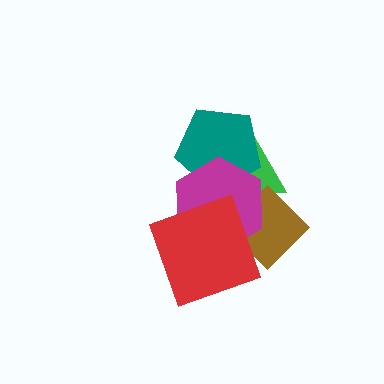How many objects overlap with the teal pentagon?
2 objects overlap with the teal pentagon.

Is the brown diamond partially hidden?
Yes, it is partially covered by another shape.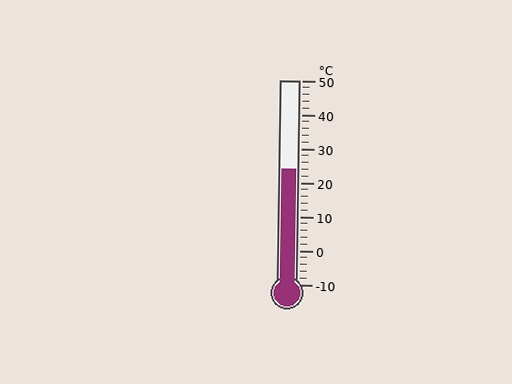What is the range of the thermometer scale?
The thermometer scale ranges from -10°C to 50°C.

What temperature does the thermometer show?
The thermometer shows approximately 24°C.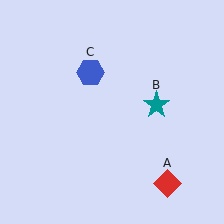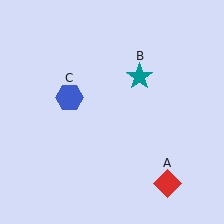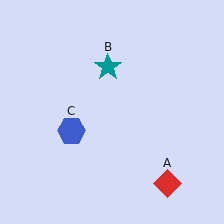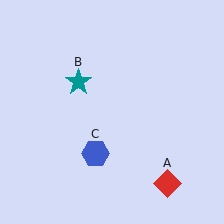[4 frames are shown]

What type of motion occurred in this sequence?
The teal star (object B), blue hexagon (object C) rotated counterclockwise around the center of the scene.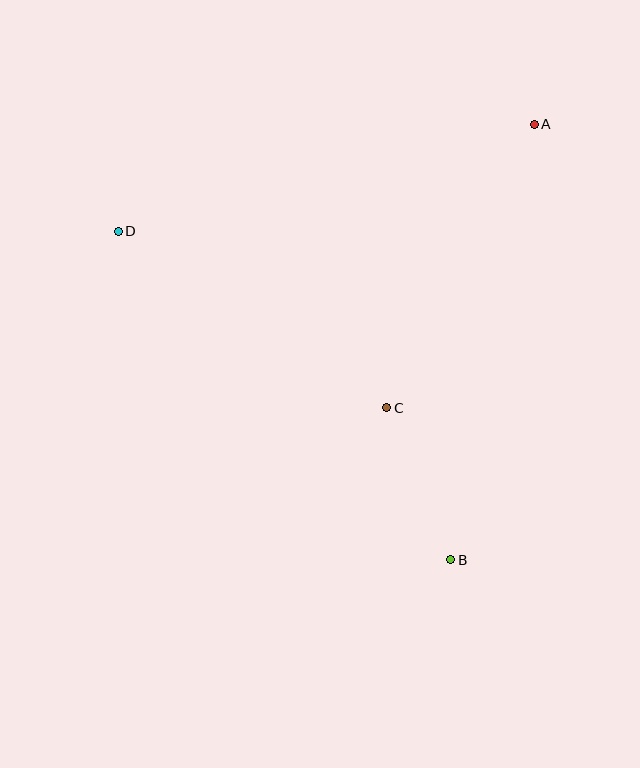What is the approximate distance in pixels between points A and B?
The distance between A and B is approximately 443 pixels.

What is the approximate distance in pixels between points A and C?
The distance between A and C is approximately 320 pixels.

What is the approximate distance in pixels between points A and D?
The distance between A and D is approximately 430 pixels.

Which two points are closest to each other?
Points B and C are closest to each other.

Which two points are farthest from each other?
Points B and D are farthest from each other.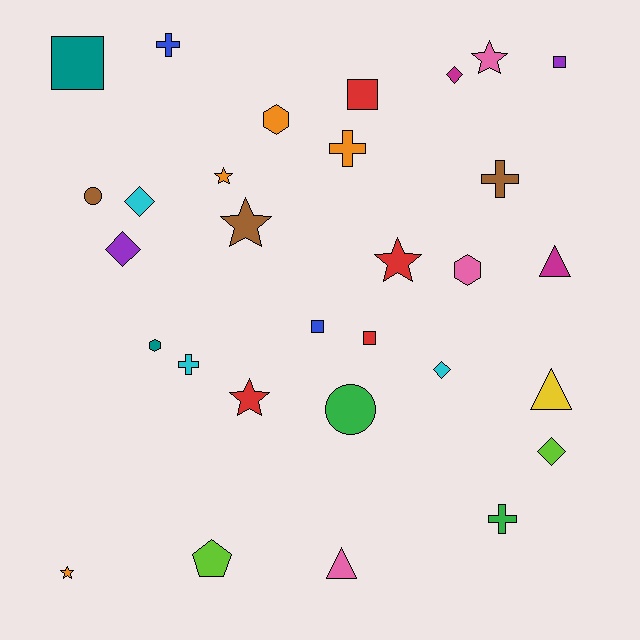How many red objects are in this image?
There are 4 red objects.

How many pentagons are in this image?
There is 1 pentagon.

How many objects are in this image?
There are 30 objects.